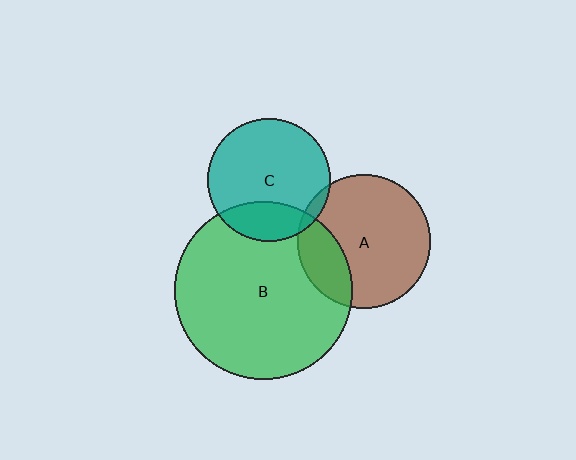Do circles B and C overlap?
Yes.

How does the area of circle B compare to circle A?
Approximately 1.8 times.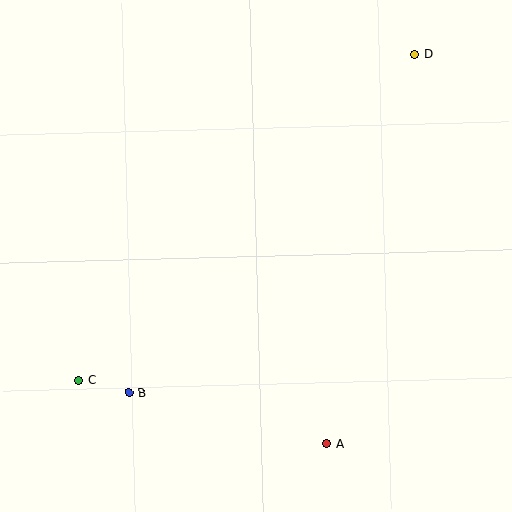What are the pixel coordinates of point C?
Point C is at (79, 381).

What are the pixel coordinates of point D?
Point D is at (415, 55).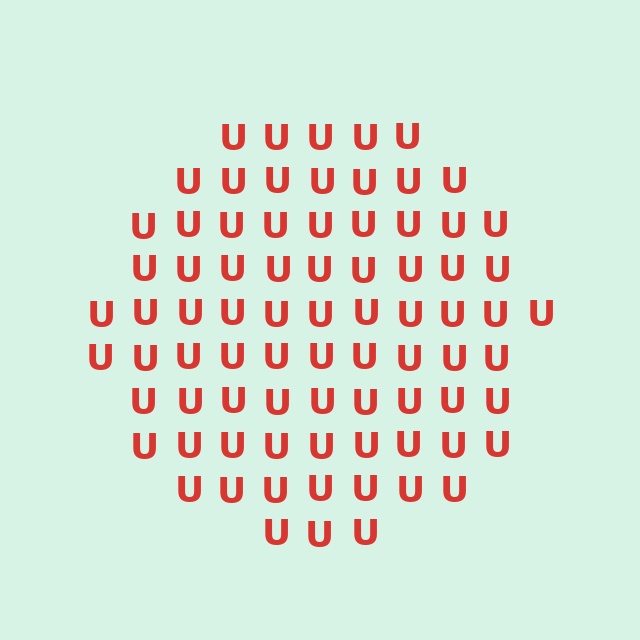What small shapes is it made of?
It is made of small letter U's.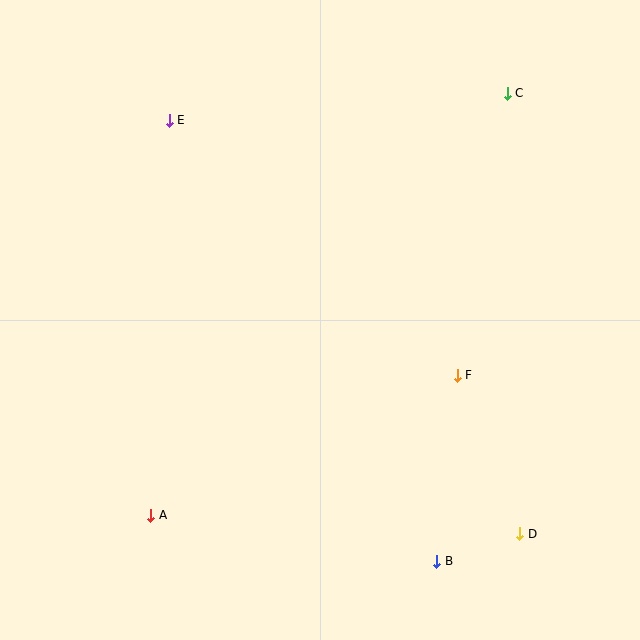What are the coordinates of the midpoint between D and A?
The midpoint between D and A is at (335, 524).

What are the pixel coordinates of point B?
Point B is at (437, 561).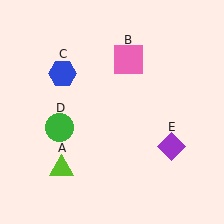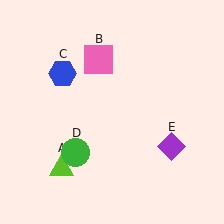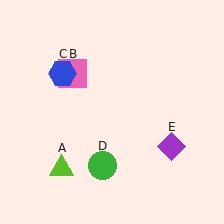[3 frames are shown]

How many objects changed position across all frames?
2 objects changed position: pink square (object B), green circle (object D).